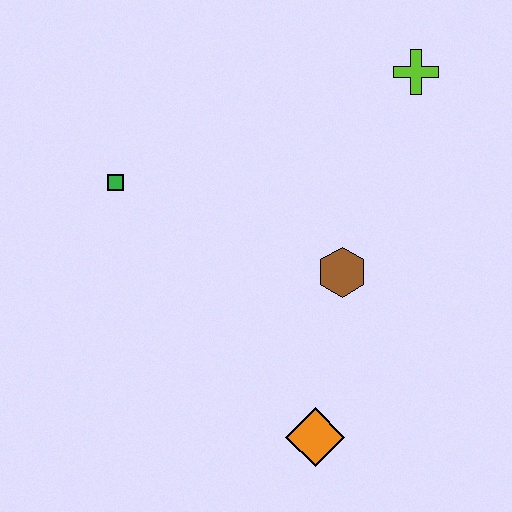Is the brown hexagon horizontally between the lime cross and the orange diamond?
Yes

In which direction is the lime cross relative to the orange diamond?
The lime cross is above the orange diamond.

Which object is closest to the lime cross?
The brown hexagon is closest to the lime cross.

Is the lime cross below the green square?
No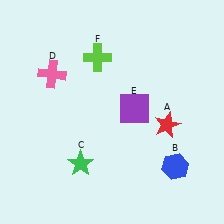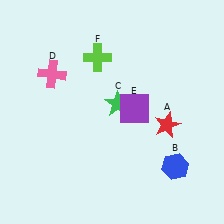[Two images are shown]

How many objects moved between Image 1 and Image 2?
1 object moved between the two images.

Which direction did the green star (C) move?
The green star (C) moved up.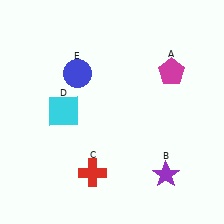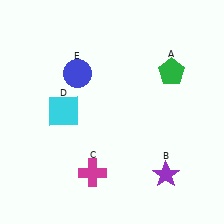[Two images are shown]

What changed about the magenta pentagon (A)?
In Image 1, A is magenta. In Image 2, it changed to green.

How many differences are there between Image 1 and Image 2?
There are 2 differences between the two images.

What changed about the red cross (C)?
In Image 1, C is red. In Image 2, it changed to magenta.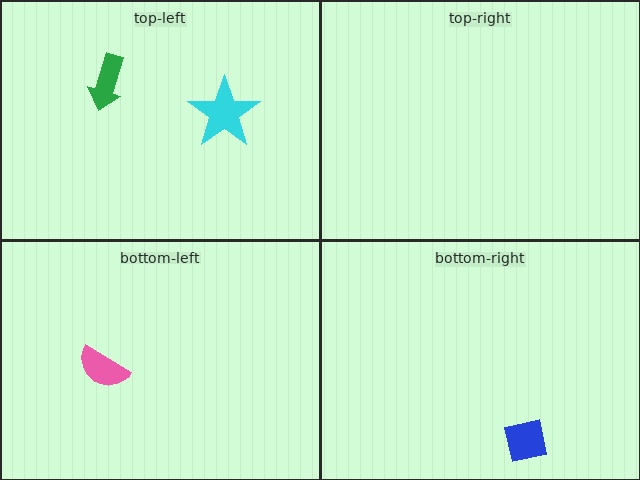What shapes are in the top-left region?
The cyan star, the green arrow.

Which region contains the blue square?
The bottom-right region.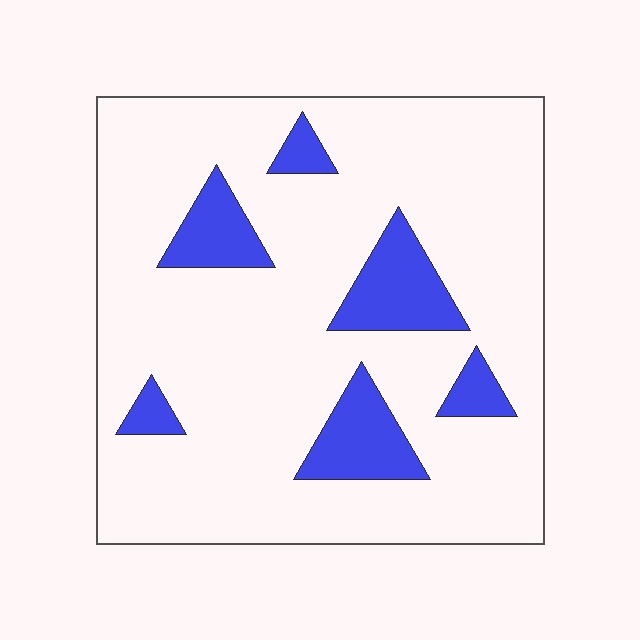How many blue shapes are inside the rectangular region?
6.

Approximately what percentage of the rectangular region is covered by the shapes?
Approximately 15%.